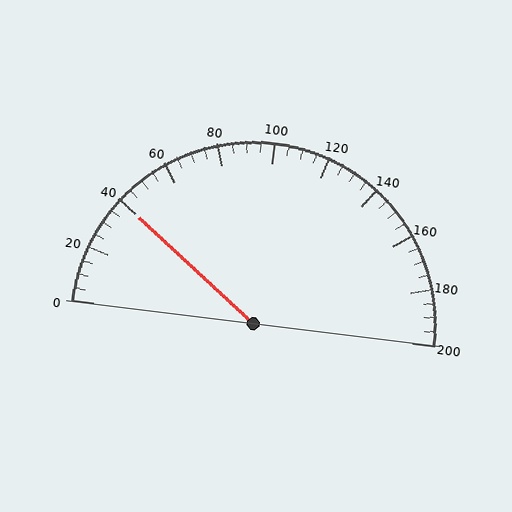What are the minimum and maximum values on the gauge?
The gauge ranges from 0 to 200.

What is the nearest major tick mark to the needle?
The nearest major tick mark is 40.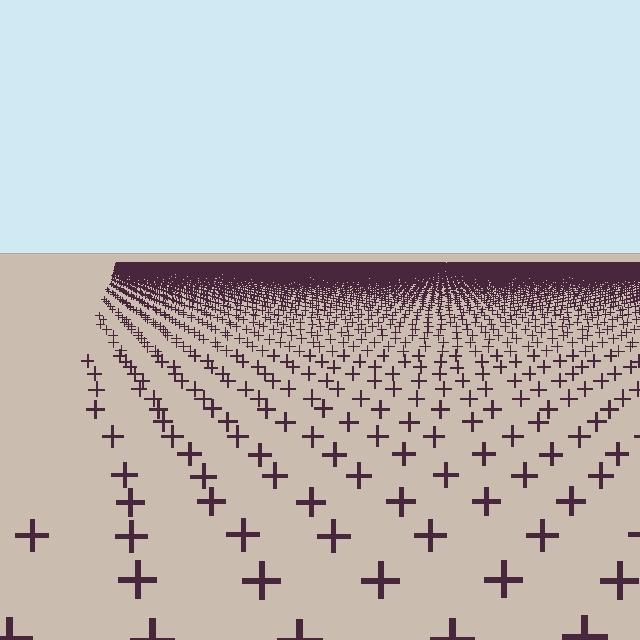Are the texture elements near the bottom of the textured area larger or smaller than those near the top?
Larger. Near the bottom, elements are closer to the viewer and appear at a bigger on-screen size.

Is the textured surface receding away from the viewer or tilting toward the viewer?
The surface is receding away from the viewer. Texture elements get smaller and denser toward the top.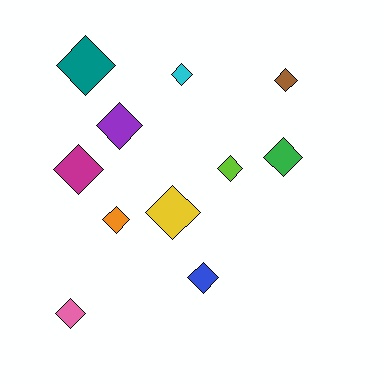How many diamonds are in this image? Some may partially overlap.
There are 11 diamonds.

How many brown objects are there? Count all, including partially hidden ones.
There is 1 brown object.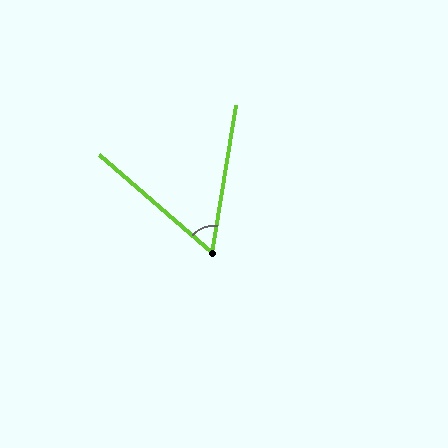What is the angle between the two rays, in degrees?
Approximately 58 degrees.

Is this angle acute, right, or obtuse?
It is acute.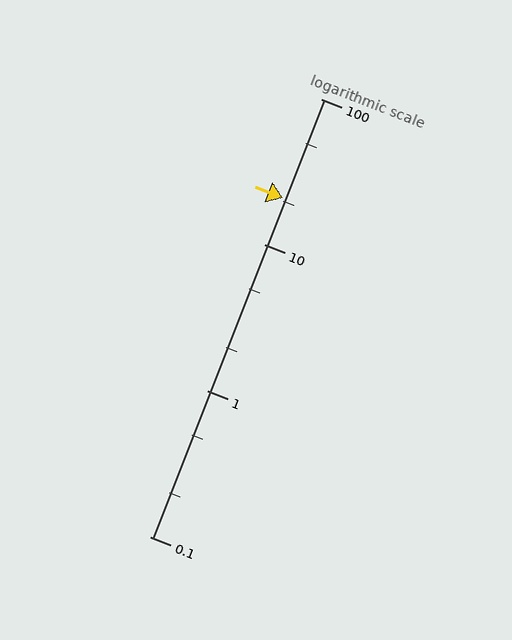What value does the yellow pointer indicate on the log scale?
The pointer indicates approximately 21.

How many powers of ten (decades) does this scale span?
The scale spans 3 decades, from 0.1 to 100.